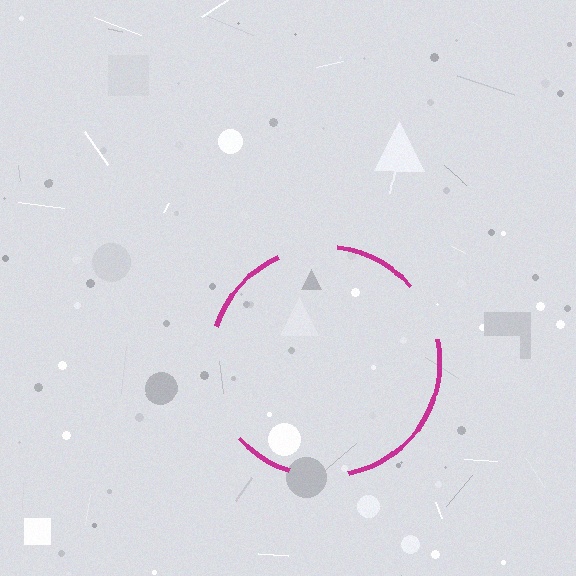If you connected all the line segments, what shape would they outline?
They would outline a circle.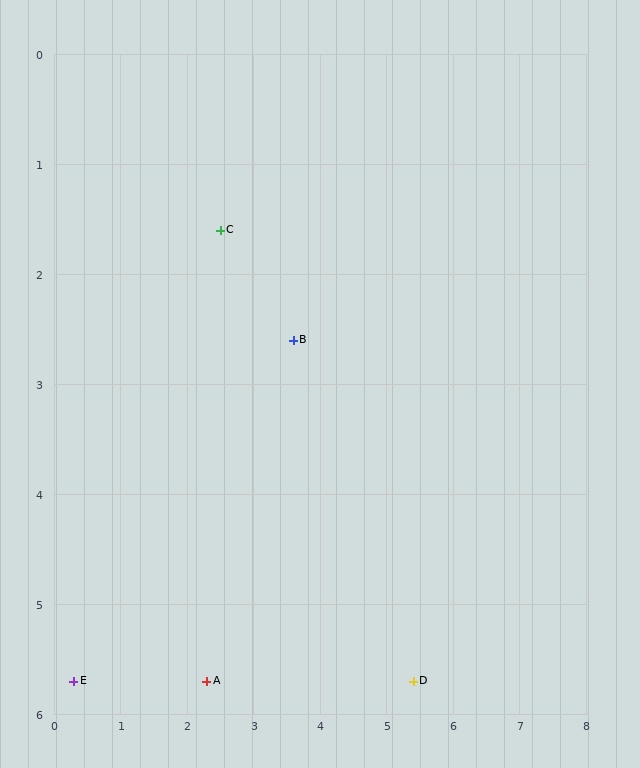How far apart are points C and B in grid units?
Points C and B are about 1.5 grid units apart.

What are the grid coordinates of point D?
Point D is at approximately (5.4, 5.7).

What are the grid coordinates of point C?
Point C is at approximately (2.5, 1.6).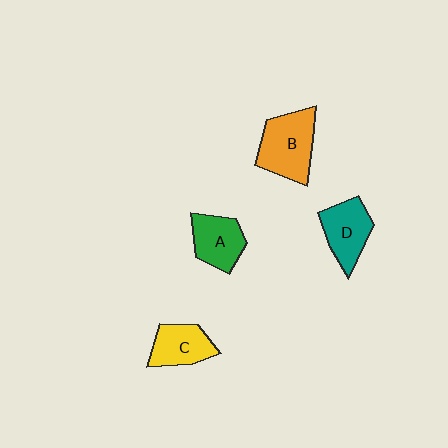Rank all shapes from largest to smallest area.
From largest to smallest: B (orange), D (teal), A (green), C (yellow).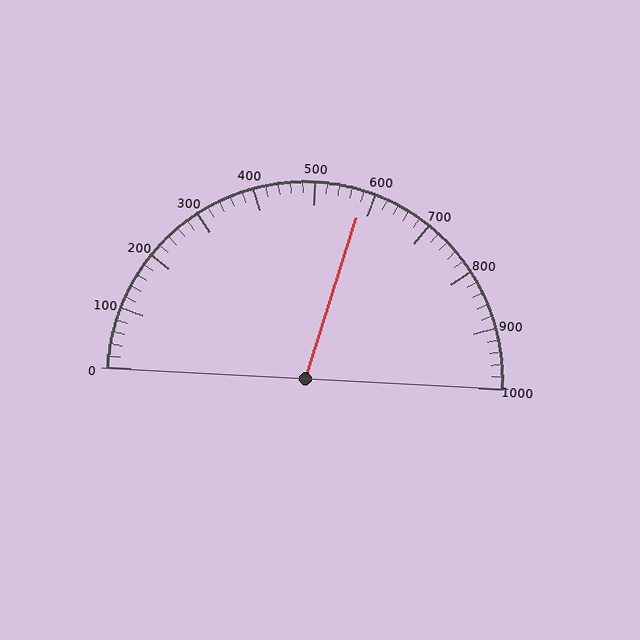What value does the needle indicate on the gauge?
The needle indicates approximately 580.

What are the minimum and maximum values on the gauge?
The gauge ranges from 0 to 1000.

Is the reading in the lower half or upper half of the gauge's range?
The reading is in the upper half of the range (0 to 1000).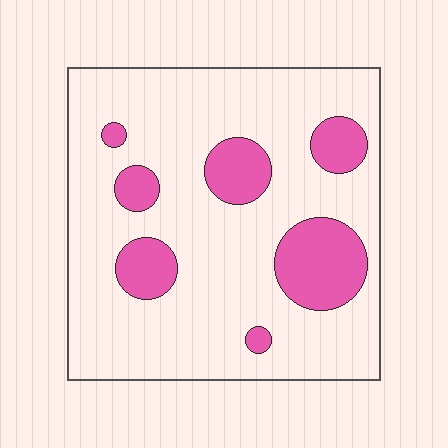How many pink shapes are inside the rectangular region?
7.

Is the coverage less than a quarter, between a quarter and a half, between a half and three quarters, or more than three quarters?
Less than a quarter.